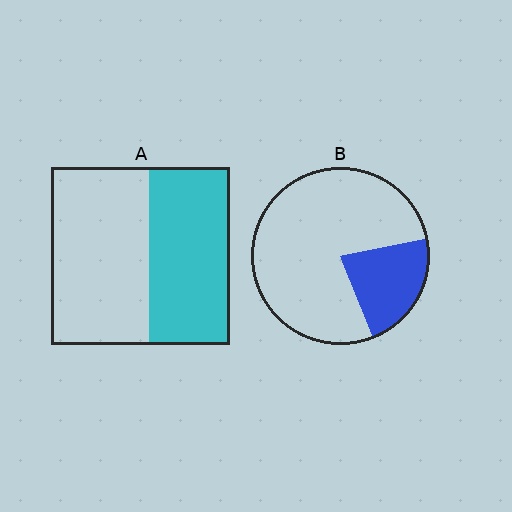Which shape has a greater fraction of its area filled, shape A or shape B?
Shape A.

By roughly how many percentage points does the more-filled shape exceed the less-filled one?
By roughly 25 percentage points (A over B).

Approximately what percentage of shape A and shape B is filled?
A is approximately 45% and B is approximately 20%.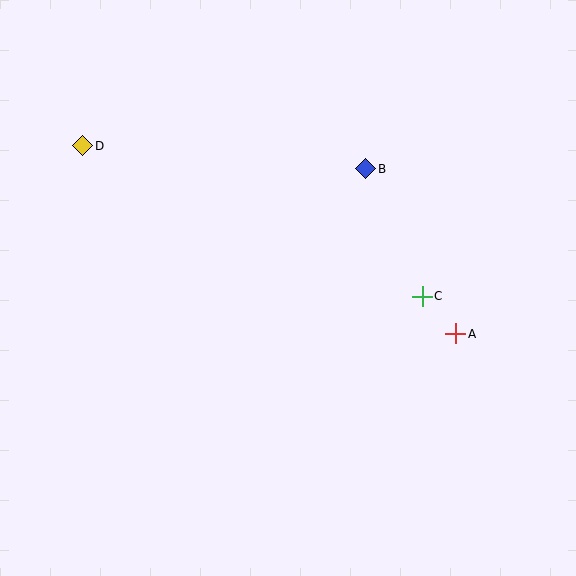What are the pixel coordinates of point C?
Point C is at (422, 296).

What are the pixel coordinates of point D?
Point D is at (83, 146).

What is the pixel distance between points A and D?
The distance between A and D is 418 pixels.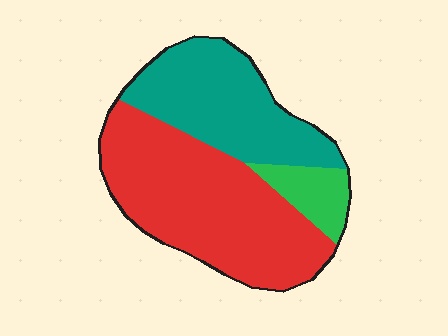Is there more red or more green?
Red.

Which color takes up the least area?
Green, at roughly 10%.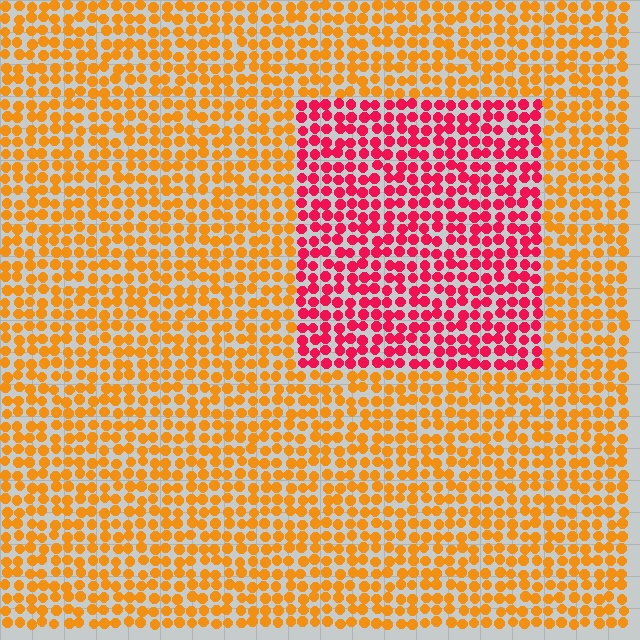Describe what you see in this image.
The image is filled with small orange elements in a uniform arrangement. A rectangle-shaped region is visible where the elements are tinted to a slightly different hue, forming a subtle color boundary.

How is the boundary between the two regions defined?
The boundary is defined purely by a slight shift in hue (about 51 degrees). Spacing, size, and orientation are identical on both sides.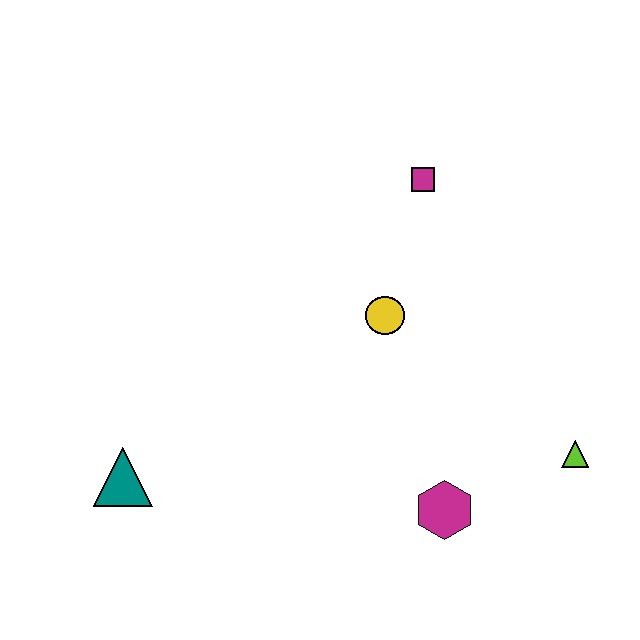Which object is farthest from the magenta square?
The teal triangle is farthest from the magenta square.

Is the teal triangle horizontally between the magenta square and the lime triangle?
No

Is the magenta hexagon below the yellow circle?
Yes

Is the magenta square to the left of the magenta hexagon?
Yes